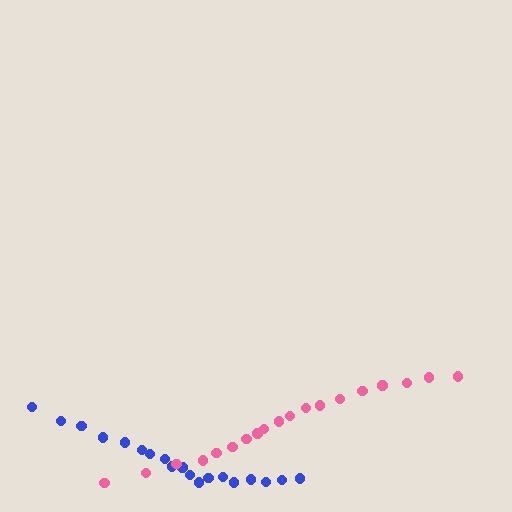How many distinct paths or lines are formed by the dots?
There are 2 distinct paths.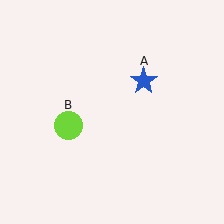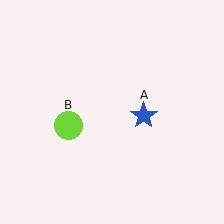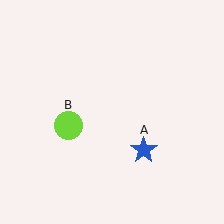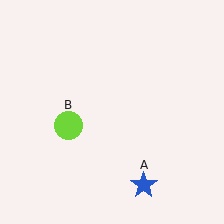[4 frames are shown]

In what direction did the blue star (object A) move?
The blue star (object A) moved down.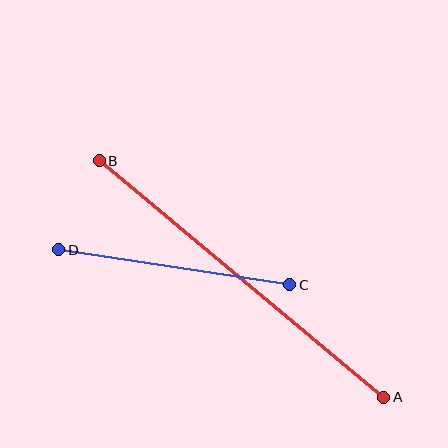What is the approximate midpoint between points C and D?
The midpoint is at approximately (174, 267) pixels.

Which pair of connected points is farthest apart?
Points A and B are farthest apart.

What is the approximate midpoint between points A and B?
The midpoint is at approximately (242, 279) pixels.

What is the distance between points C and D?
The distance is approximately 233 pixels.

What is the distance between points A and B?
The distance is approximately 370 pixels.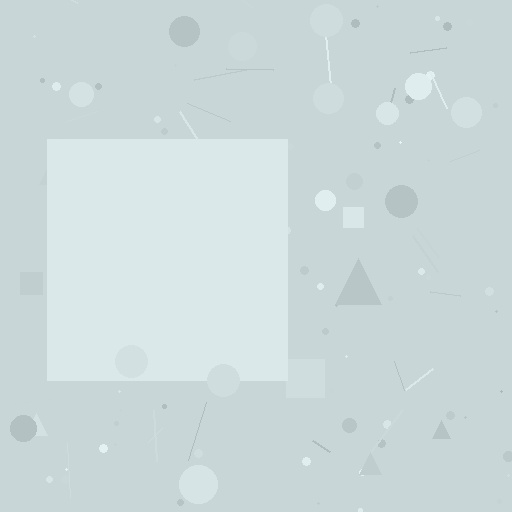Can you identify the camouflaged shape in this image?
The camouflaged shape is a square.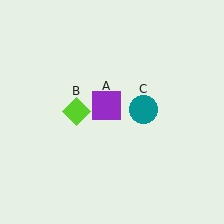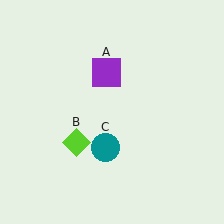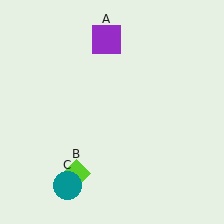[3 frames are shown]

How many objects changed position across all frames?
3 objects changed position: purple square (object A), lime diamond (object B), teal circle (object C).